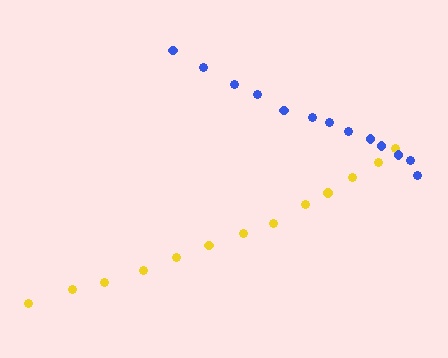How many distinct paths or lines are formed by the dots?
There are 2 distinct paths.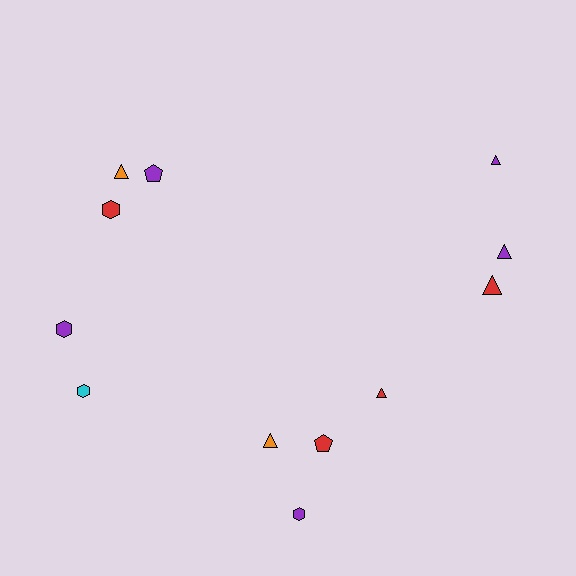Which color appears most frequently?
Purple, with 5 objects.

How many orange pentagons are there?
There are no orange pentagons.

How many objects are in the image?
There are 12 objects.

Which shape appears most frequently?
Triangle, with 6 objects.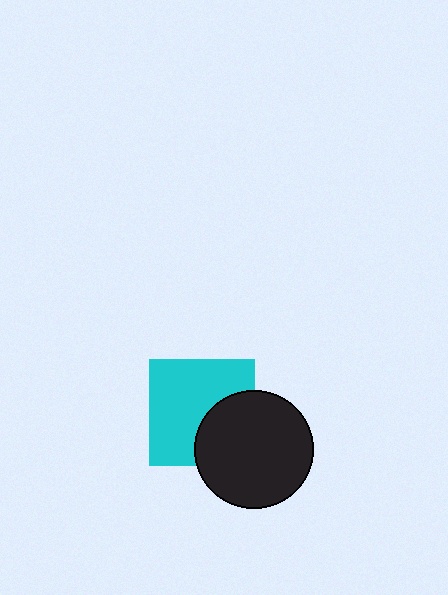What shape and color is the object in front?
The object in front is a black circle.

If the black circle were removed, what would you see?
You would see the complete cyan square.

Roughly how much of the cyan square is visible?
Most of it is visible (roughly 66%).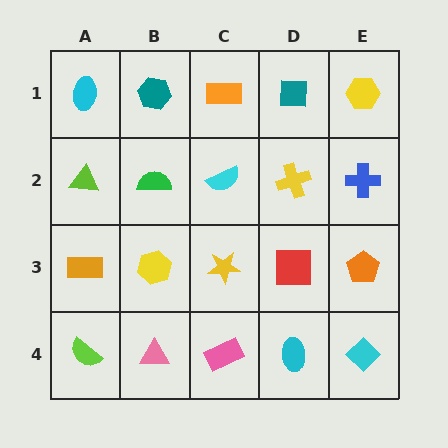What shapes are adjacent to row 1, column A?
A lime triangle (row 2, column A), a teal hexagon (row 1, column B).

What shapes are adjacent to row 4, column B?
A yellow hexagon (row 3, column B), a lime semicircle (row 4, column A), a pink rectangle (row 4, column C).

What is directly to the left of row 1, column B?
A cyan ellipse.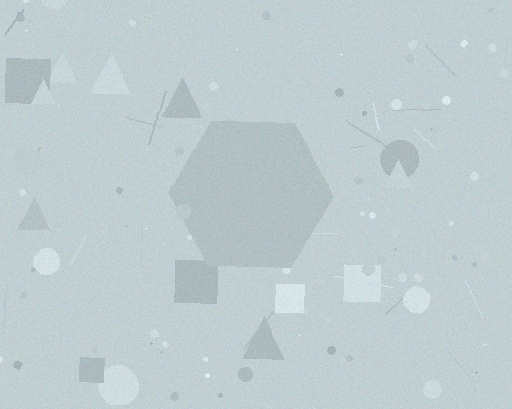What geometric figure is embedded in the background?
A hexagon is embedded in the background.